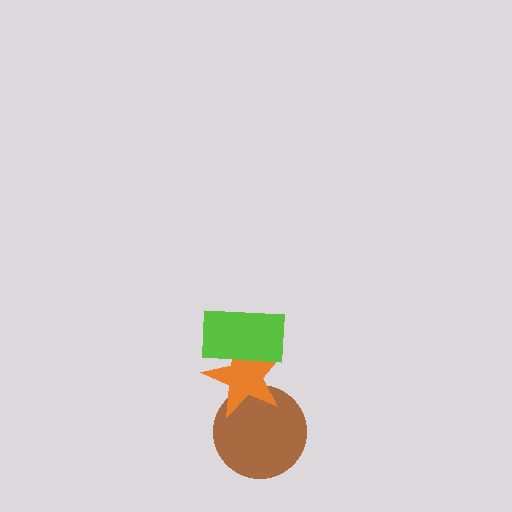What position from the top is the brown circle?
The brown circle is 3rd from the top.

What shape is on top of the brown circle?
The orange star is on top of the brown circle.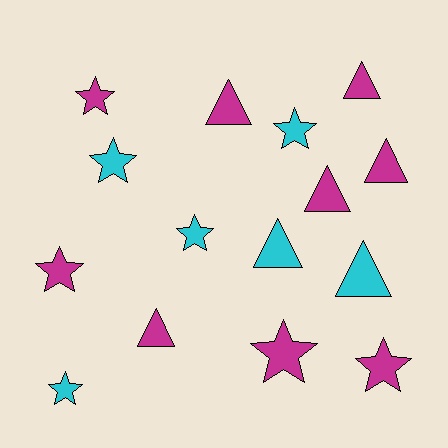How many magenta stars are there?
There are 4 magenta stars.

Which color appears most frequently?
Magenta, with 9 objects.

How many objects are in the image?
There are 15 objects.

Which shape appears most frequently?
Star, with 8 objects.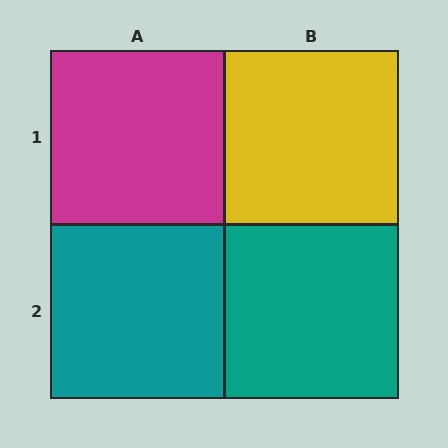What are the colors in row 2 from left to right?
Teal, teal.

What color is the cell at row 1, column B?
Yellow.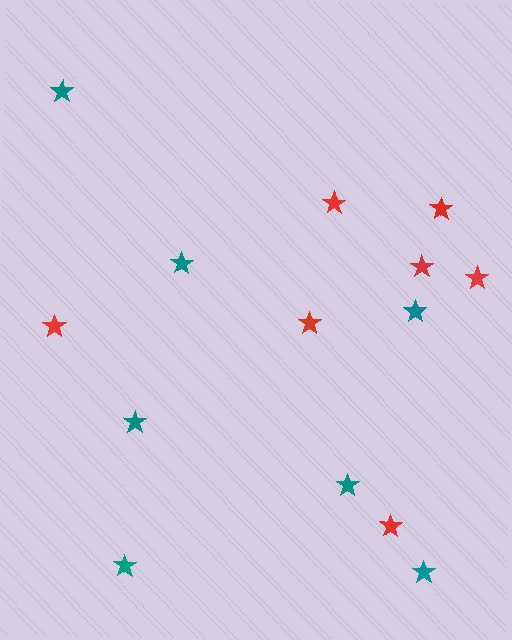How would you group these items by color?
There are 2 groups: one group of teal stars (7) and one group of red stars (7).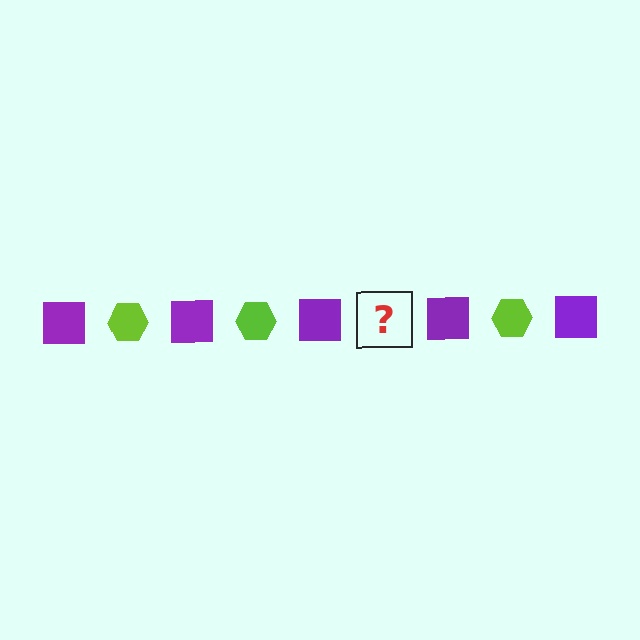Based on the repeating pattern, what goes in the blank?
The blank should be a lime hexagon.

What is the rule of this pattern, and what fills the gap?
The rule is that the pattern alternates between purple square and lime hexagon. The gap should be filled with a lime hexagon.